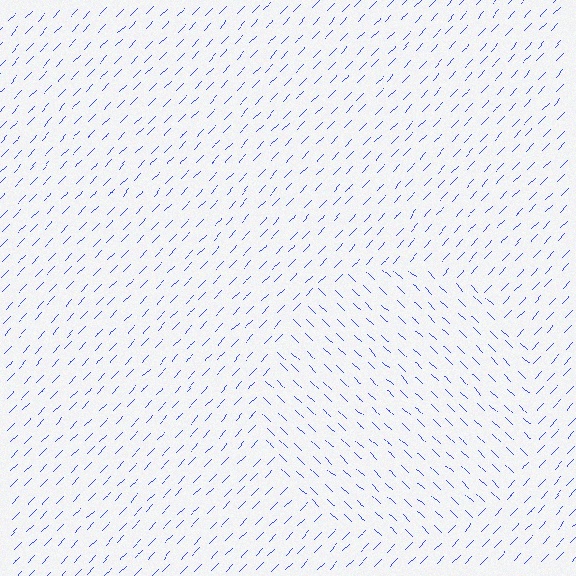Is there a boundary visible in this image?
Yes, there is a texture boundary formed by a change in line orientation.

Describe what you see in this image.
The image is filled with small blue line segments. A circle region in the image has lines oriented differently from the surrounding lines, creating a visible texture boundary.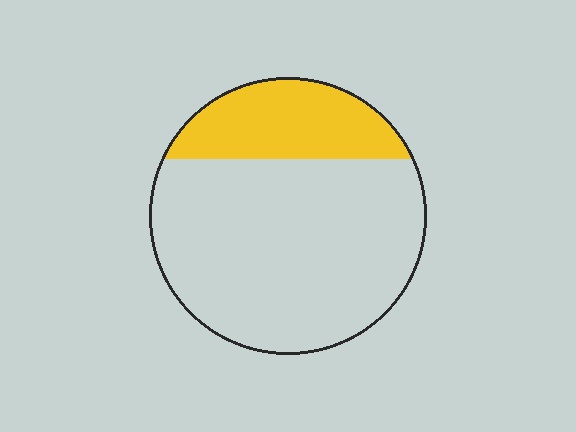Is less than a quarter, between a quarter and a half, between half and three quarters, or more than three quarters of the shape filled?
Less than a quarter.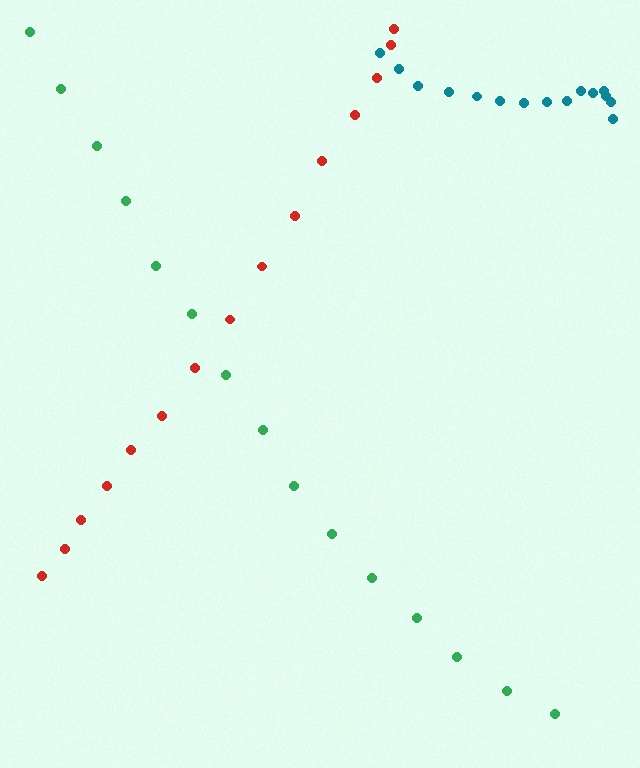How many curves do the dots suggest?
There are 3 distinct paths.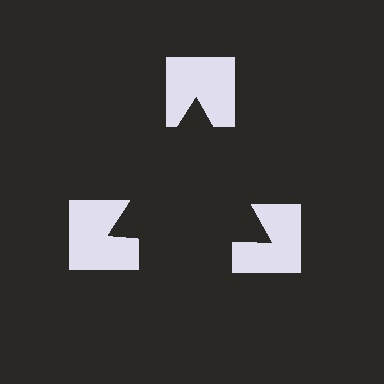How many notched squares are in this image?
There are 3 — one at each vertex of the illusory triangle.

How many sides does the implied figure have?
3 sides.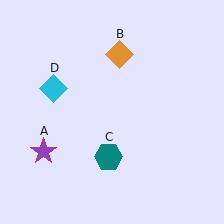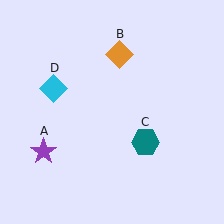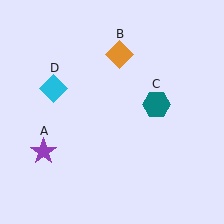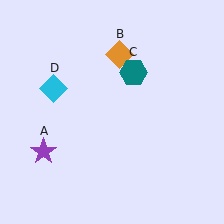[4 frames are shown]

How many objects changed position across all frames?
1 object changed position: teal hexagon (object C).